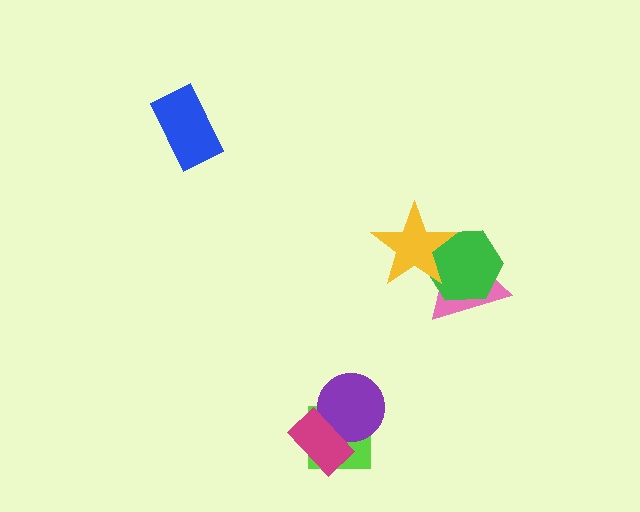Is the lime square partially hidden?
Yes, it is partially covered by another shape.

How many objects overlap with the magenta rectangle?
2 objects overlap with the magenta rectangle.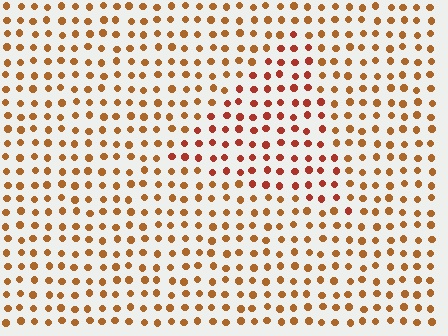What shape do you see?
I see a triangle.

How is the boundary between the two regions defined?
The boundary is defined purely by a slight shift in hue (about 23 degrees). Spacing, size, and orientation are identical on both sides.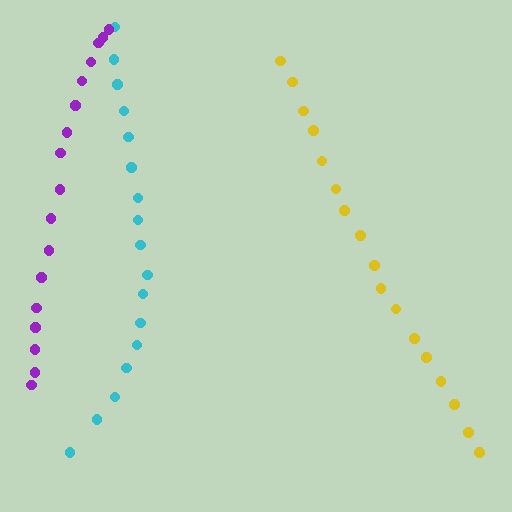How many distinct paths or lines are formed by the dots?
There are 3 distinct paths.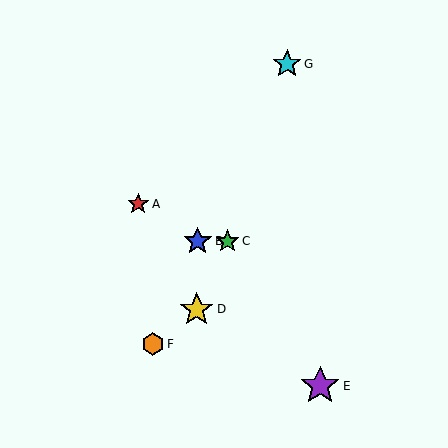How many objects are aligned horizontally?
2 objects (B, C) are aligned horizontally.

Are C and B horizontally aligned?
Yes, both are at y≈241.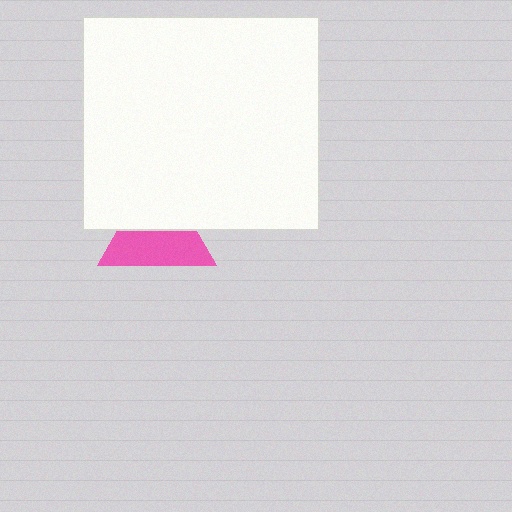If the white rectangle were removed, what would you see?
You would see the complete pink triangle.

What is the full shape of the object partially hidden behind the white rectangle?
The partially hidden object is a pink triangle.